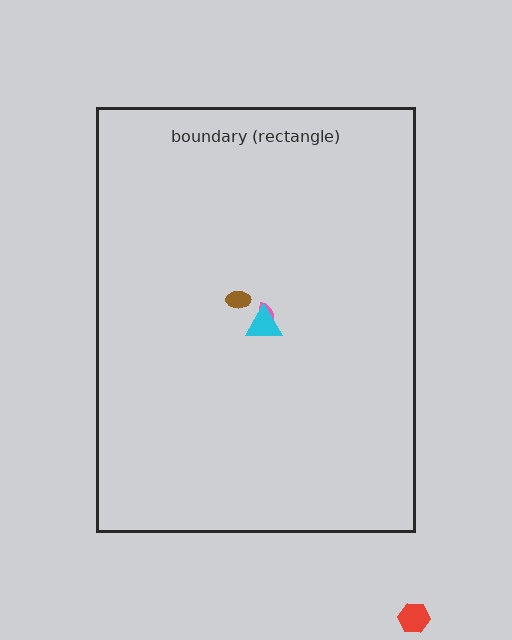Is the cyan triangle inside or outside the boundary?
Inside.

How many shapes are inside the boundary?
3 inside, 1 outside.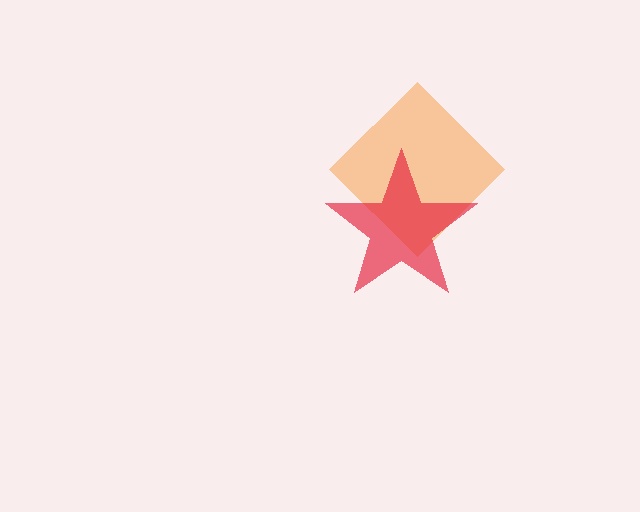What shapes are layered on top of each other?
The layered shapes are: an orange diamond, a red star.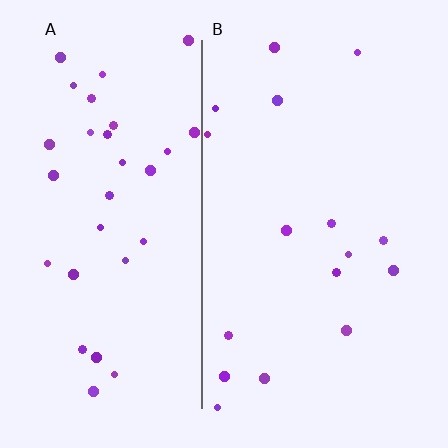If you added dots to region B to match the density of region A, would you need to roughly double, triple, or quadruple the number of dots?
Approximately double.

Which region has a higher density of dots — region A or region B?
A (the left).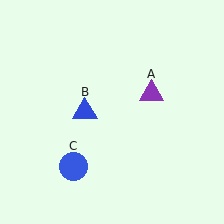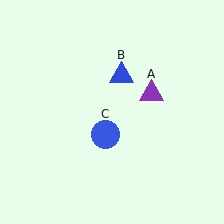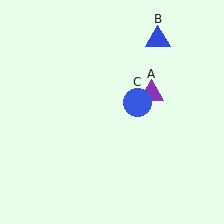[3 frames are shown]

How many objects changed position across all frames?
2 objects changed position: blue triangle (object B), blue circle (object C).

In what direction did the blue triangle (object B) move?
The blue triangle (object B) moved up and to the right.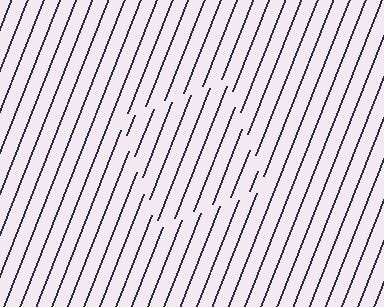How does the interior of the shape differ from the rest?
The interior of the shape contains the same grating, shifted by half a period — the contour is defined by the phase discontinuity where line-ends from the inner and outer gratings abut.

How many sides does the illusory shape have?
4 sides — the line-ends trace a square.